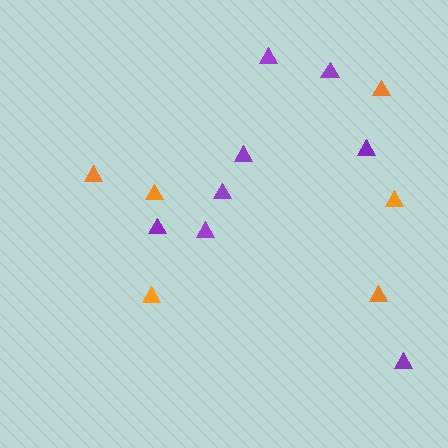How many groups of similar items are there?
There are 2 groups: one group of purple triangles (8) and one group of orange triangles (6).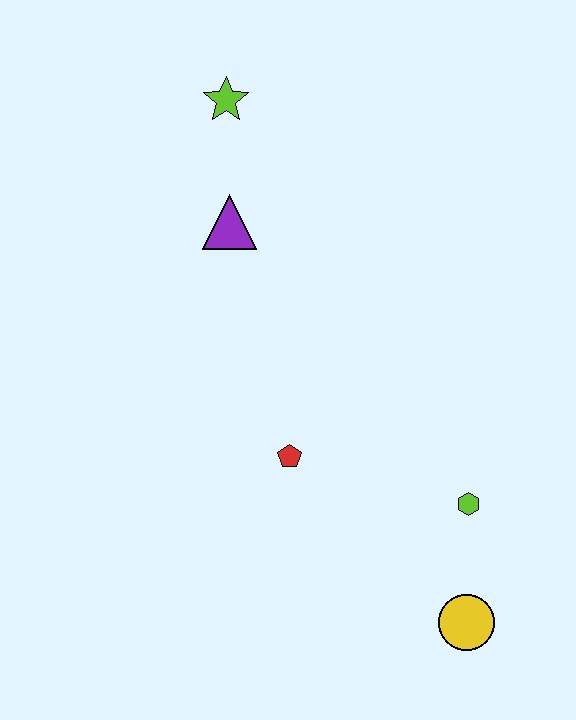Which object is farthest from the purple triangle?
The yellow circle is farthest from the purple triangle.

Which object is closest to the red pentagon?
The lime hexagon is closest to the red pentagon.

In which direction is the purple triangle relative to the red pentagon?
The purple triangle is above the red pentagon.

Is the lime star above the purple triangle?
Yes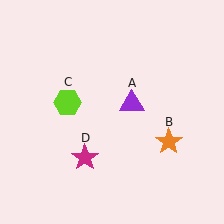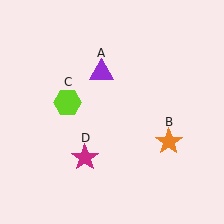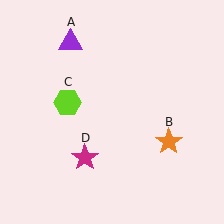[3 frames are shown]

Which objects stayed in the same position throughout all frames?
Orange star (object B) and lime hexagon (object C) and magenta star (object D) remained stationary.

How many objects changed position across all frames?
1 object changed position: purple triangle (object A).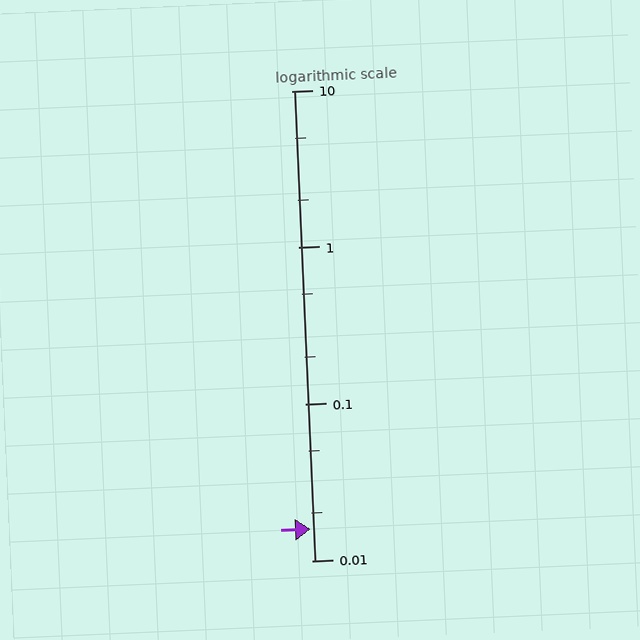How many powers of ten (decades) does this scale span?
The scale spans 3 decades, from 0.01 to 10.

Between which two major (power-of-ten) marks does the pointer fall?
The pointer is between 0.01 and 0.1.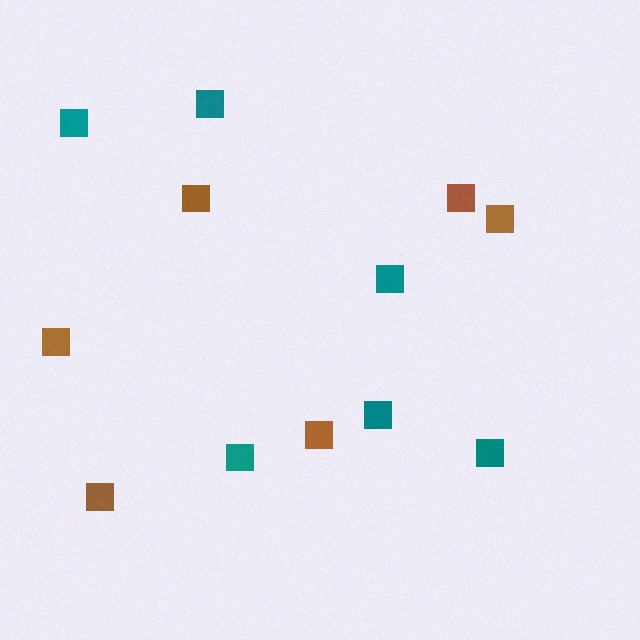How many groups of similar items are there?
There are 2 groups: one group of teal squares (6) and one group of brown squares (6).